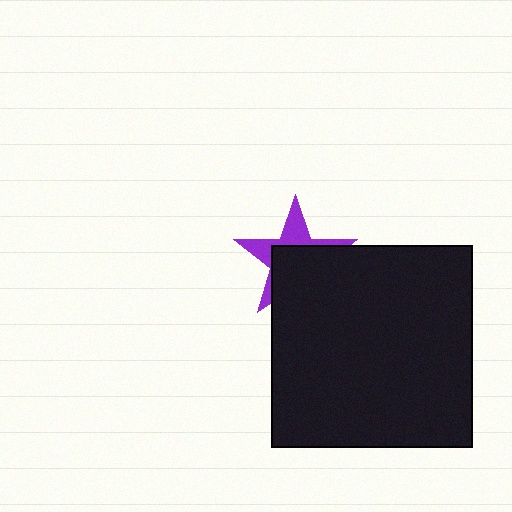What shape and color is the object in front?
The object in front is a black square.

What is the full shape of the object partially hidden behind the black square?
The partially hidden object is a purple star.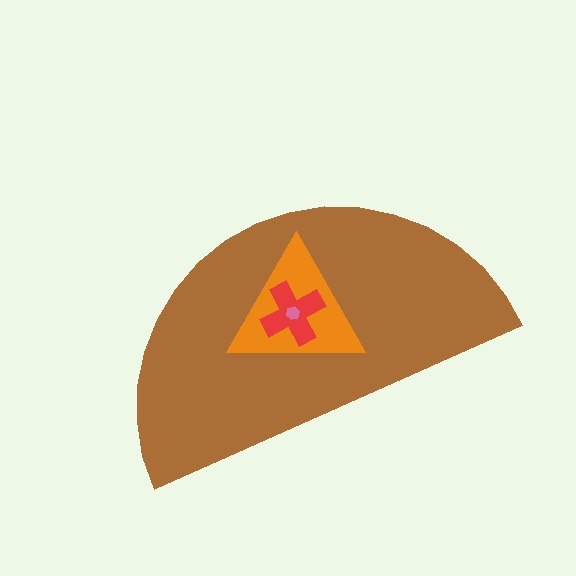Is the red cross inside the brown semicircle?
Yes.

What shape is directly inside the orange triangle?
The red cross.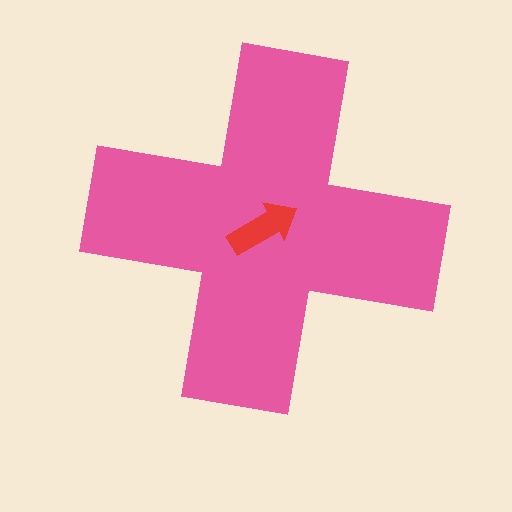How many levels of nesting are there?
2.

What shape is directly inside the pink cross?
The red arrow.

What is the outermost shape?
The pink cross.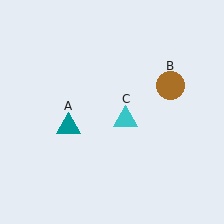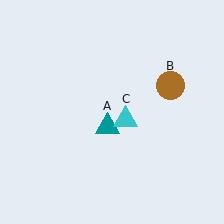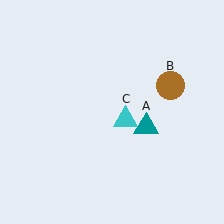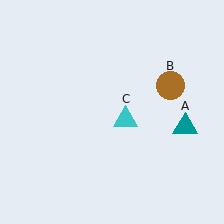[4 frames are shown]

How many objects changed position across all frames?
1 object changed position: teal triangle (object A).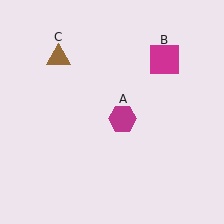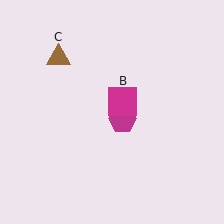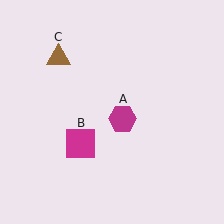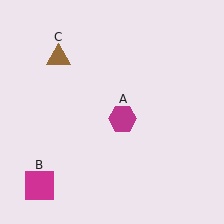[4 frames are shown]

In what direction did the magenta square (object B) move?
The magenta square (object B) moved down and to the left.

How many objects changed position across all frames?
1 object changed position: magenta square (object B).